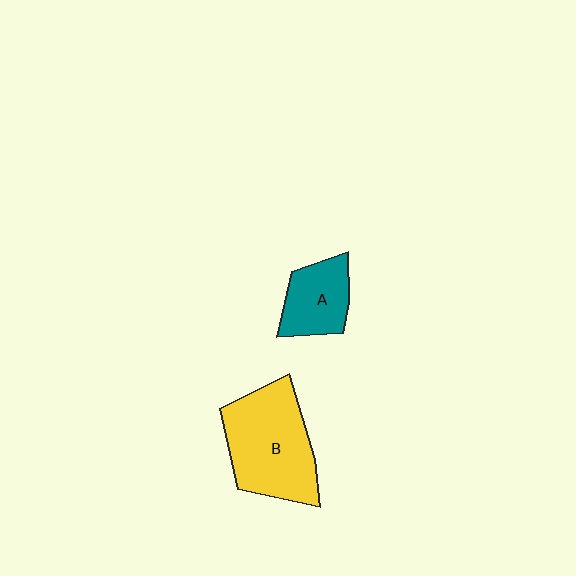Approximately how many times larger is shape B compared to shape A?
Approximately 1.9 times.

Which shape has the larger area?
Shape B (yellow).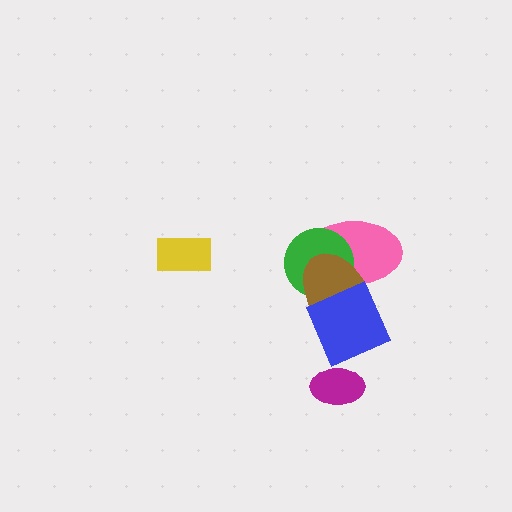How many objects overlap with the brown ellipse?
3 objects overlap with the brown ellipse.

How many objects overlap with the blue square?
2 objects overlap with the blue square.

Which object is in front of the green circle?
The brown ellipse is in front of the green circle.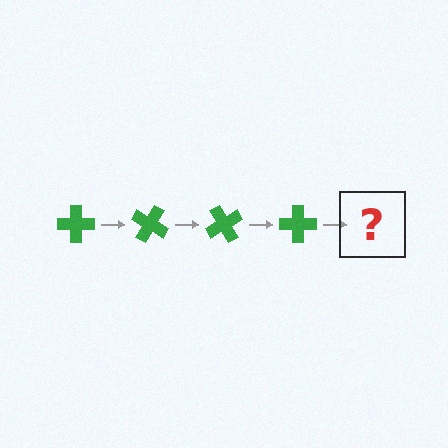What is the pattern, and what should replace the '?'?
The pattern is that the cross rotates 30 degrees each step. The '?' should be a green cross rotated 120 degrees.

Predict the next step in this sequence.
The next step is a green cross rotated 120 degrees.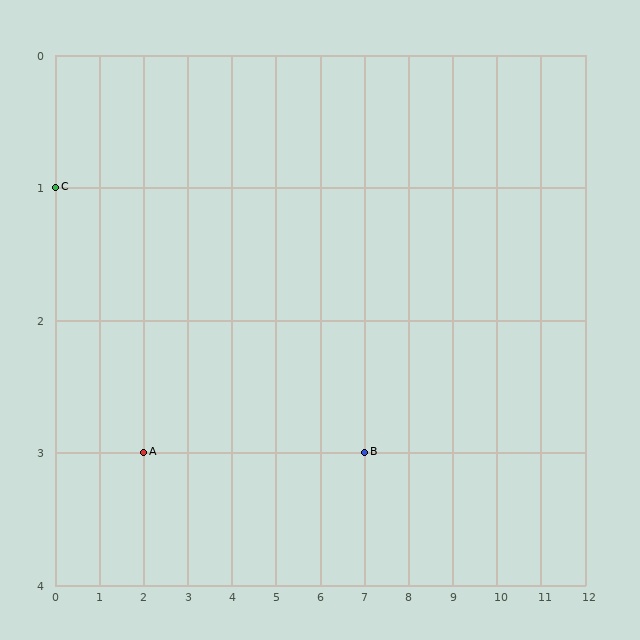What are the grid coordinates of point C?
Point C is at grid coordinates (0, 1).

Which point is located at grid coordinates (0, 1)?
Point C is at (0, 1).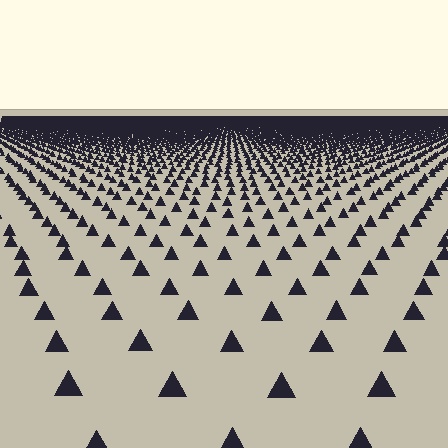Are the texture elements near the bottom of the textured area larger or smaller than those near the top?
Larger. Near the bottom, elements are closer to the viewer and appear at a bigger on-screen size.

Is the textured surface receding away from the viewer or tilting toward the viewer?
The surface is receding away from the viewer. Texture elements get smaller and denser toward the top.